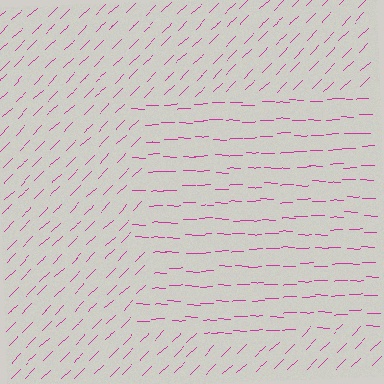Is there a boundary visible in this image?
Yes, there is a texture boundary formed by a change in line orientation.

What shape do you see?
I see a rectangle.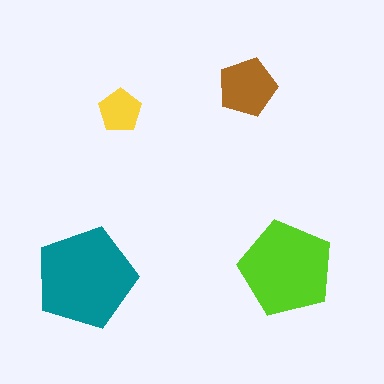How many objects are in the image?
There are 4 objects in the image.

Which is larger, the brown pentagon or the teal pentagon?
The teal one.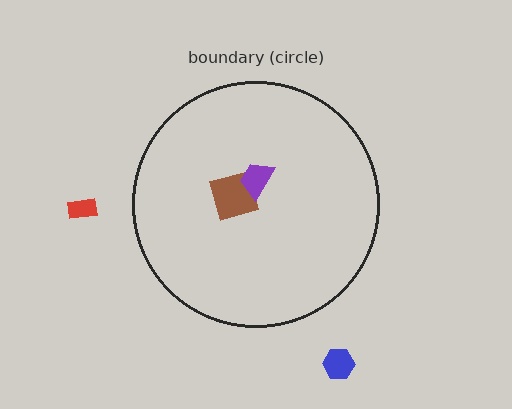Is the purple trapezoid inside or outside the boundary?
Inside.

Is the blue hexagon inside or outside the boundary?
Outside.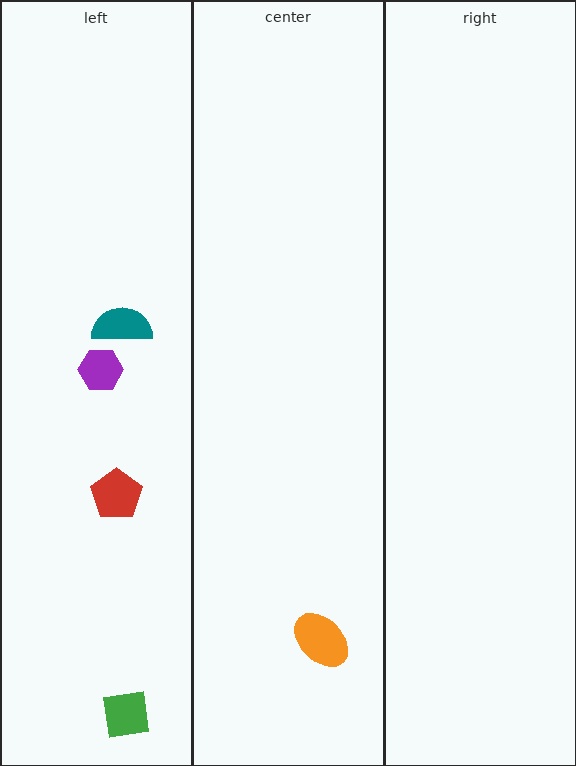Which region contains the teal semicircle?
The left region.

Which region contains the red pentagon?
The left region.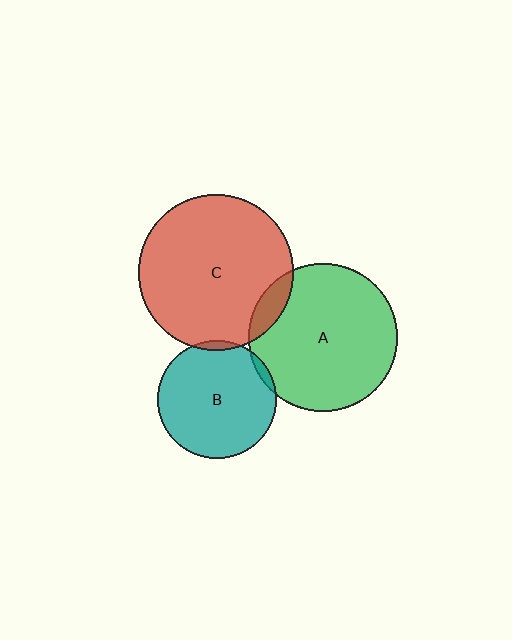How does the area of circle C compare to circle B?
Approximately 1.7 times.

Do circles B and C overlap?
Yes.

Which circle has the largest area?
Circle C (red).